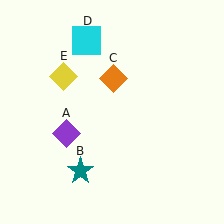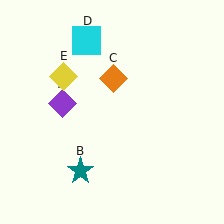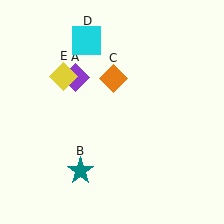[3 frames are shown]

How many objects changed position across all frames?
1 object changed position: purple diamond (object A).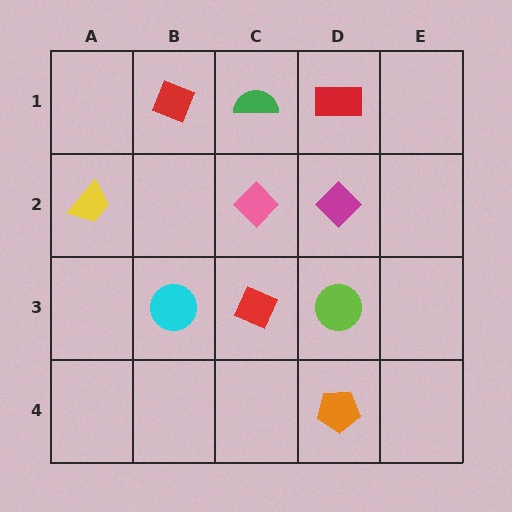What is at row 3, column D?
A lime circle.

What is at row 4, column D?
An orange pentagon.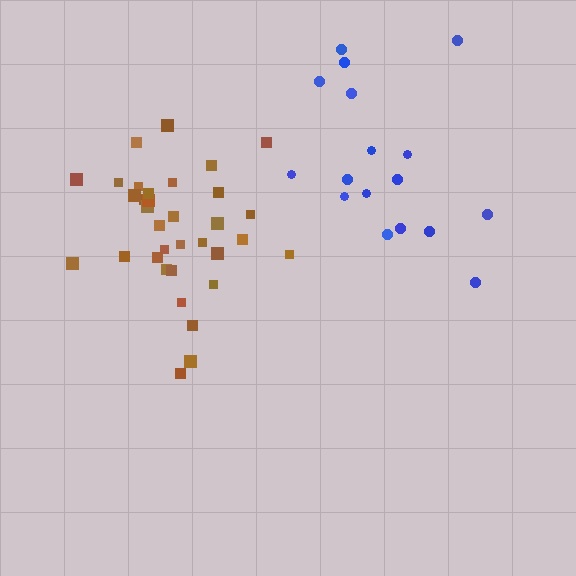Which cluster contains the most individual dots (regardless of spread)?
Brown (34).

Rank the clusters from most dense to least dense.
brown, blue.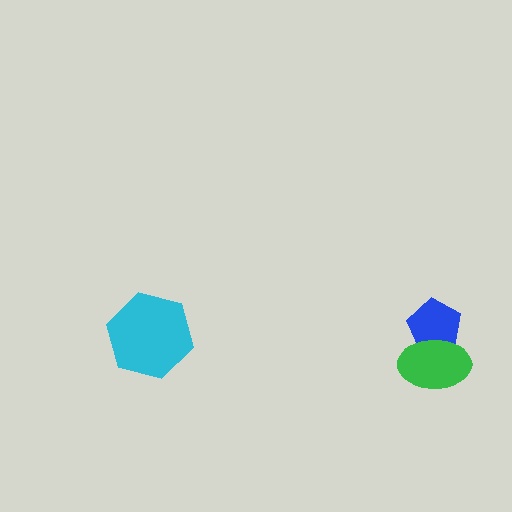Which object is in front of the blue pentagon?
The green ellipse is in front of the blue pentagon.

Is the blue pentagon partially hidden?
Yes, it is partially covered by another shape.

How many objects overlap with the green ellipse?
1 object overlaps with the green ellipse.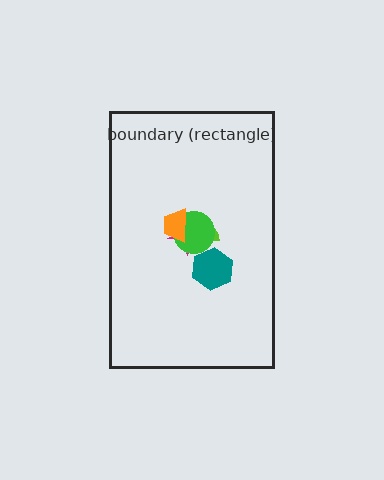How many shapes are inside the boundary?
6 inside, 0 outside.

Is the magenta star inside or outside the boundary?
Inside.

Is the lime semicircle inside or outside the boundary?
Inside.